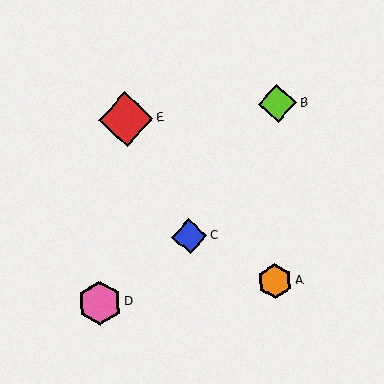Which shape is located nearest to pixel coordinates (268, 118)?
The lime diamond (labeled B) at (278, 104) is nearest to that location.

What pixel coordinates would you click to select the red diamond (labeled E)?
Click at (126, 119) to select the red diamond E.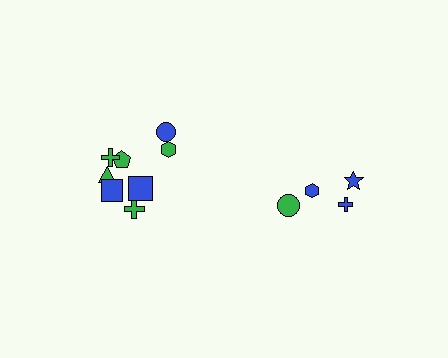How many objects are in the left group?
There are 8 objects.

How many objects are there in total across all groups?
There are 13 objects.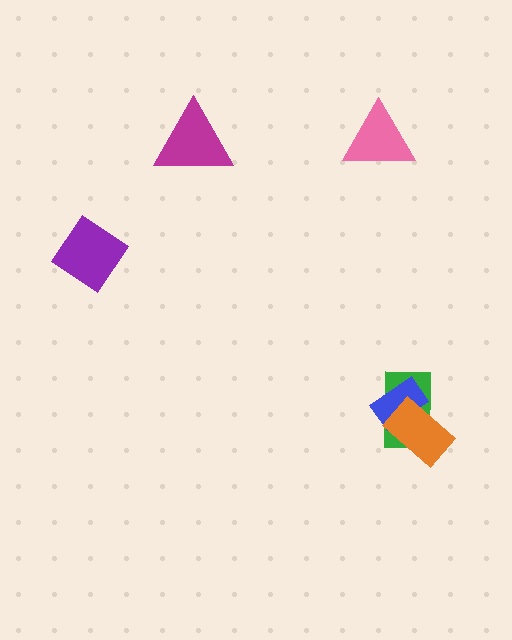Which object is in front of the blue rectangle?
The orange rectangle is in front of the blue rectangle.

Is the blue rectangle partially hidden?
Yes, it is partially covered by another shape.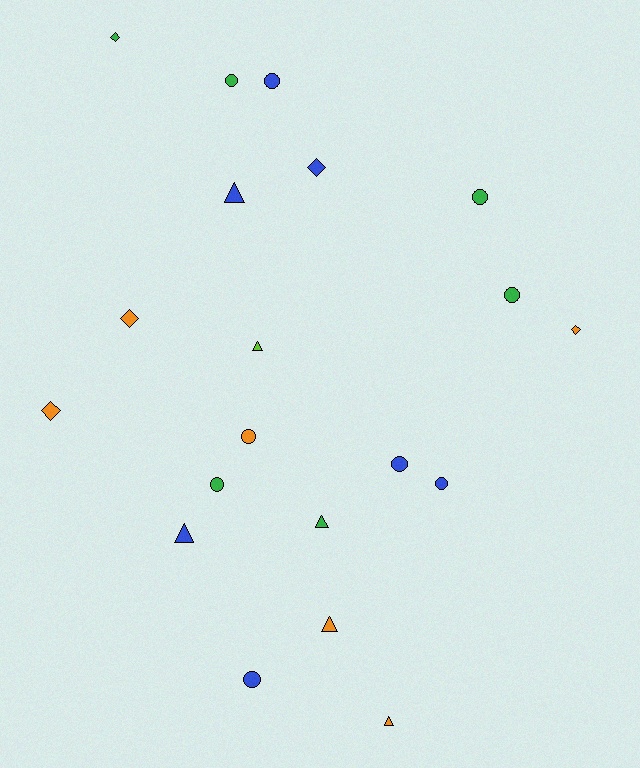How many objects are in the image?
There are 20 objects.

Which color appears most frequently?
Blue, with 7 objects.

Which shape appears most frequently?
Circle, with 9 objects.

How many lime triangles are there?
There is 1 lime triangle.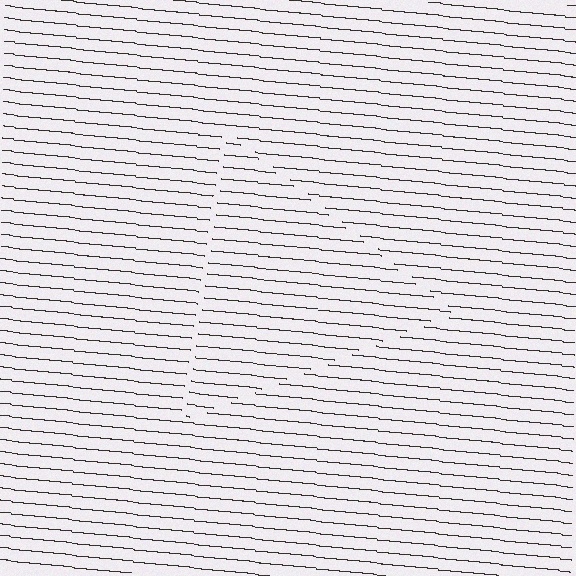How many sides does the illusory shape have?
3 sides — the line-ends trace a triangle.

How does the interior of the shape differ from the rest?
The interior of the shape contains the same grating, shifted by half a period — the contour is defined by the phase discontinuity where line-ends from the inner and outer gratings abut.